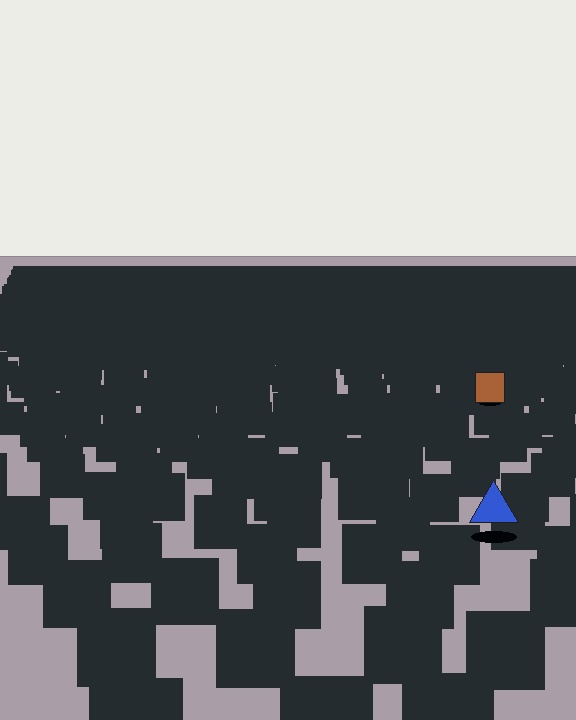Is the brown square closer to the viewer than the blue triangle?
No. The blue triangle is closer — you can tell from the texture gradient: the ground texture is coarser near it.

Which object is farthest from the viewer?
The brown square is farthest from the viewer. It appears smaller and the ground texture around it is denser.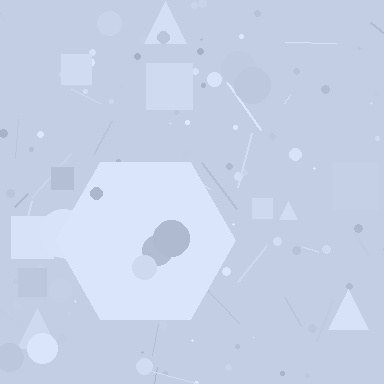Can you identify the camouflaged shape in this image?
The camouflaged shape is a hexagon.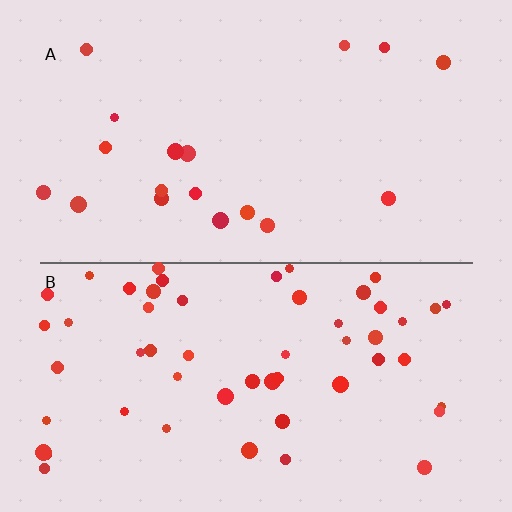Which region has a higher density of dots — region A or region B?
B (the bottom).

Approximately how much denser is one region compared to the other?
Approximately 2.9× — region B over region A.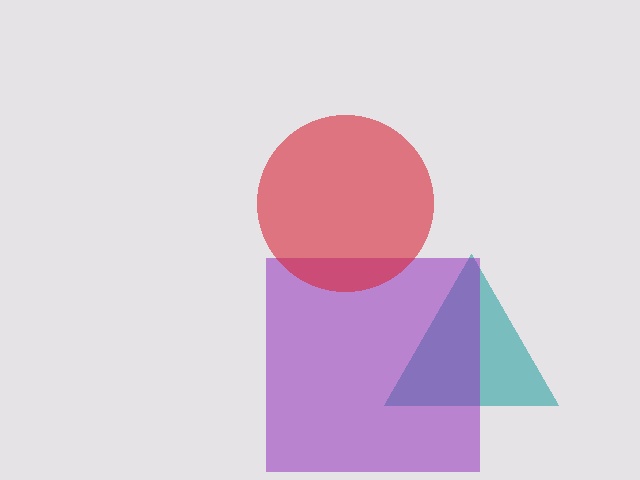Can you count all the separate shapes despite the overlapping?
Yes, there are 3 separate shapes.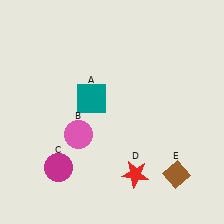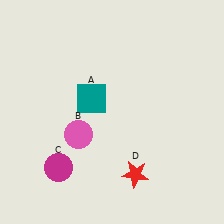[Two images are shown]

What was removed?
The brown diamond (E) was removed in Image 2.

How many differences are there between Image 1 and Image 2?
There is 1 difference between the two images.